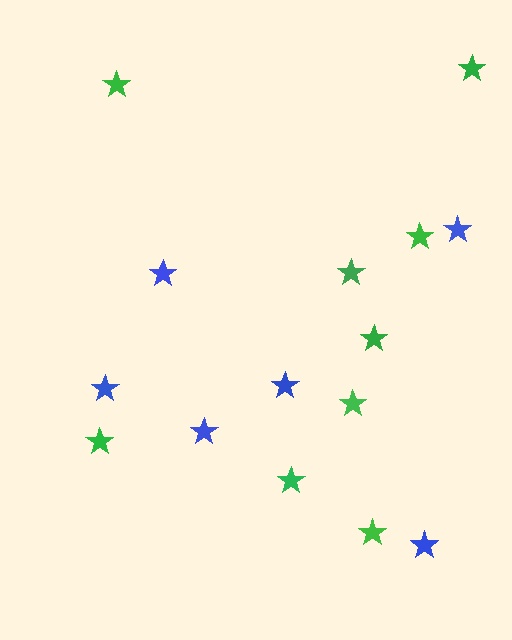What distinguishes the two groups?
There are 2 groups: one group of green stars (9) and one group of blue stars (6).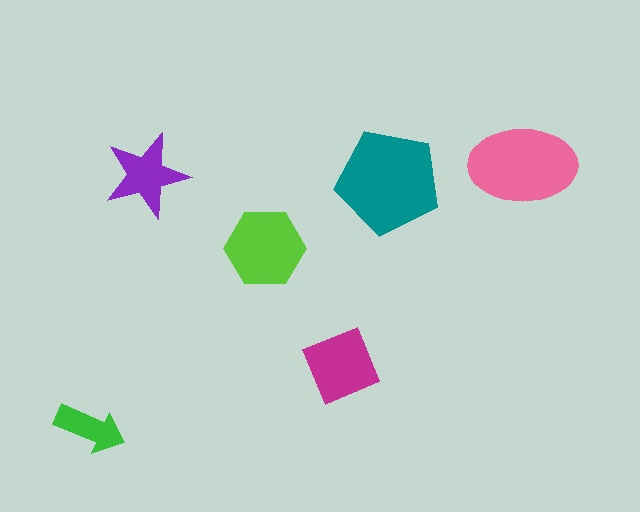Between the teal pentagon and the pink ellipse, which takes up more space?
The teal pentagon.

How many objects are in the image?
There are 6 objects in the image.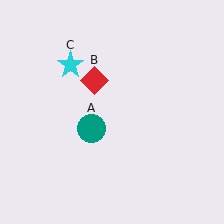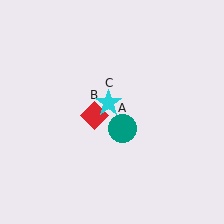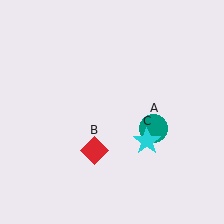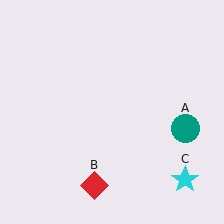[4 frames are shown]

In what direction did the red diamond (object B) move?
The red diamond (object B) moved down.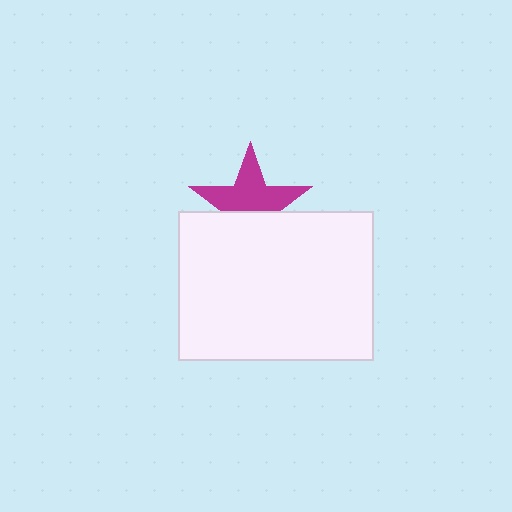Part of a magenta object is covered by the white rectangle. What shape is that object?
It is a star.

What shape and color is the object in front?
The object in front is a white rectangle.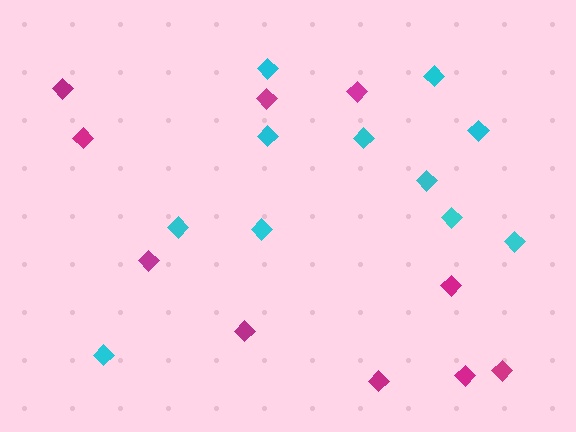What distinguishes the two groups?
There are 2 groups: one group of magenta diamonds (10) and one group of cyan diamonds (11).